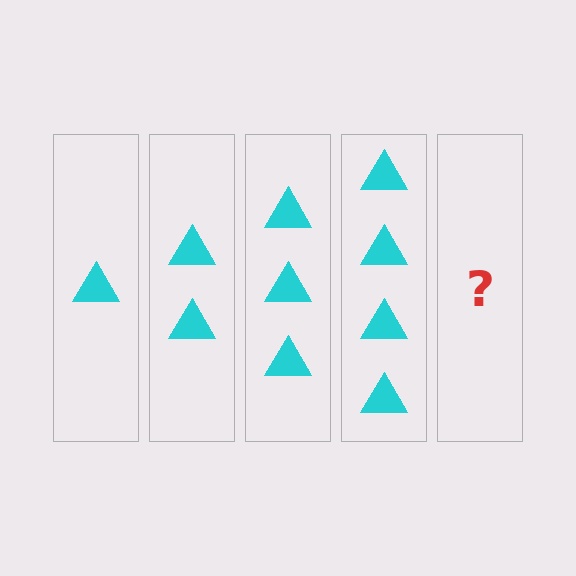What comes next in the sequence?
The next element should be 5 triangles.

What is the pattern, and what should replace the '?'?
The pattern is that each step adds one more triangle. The '?' should be 5 triangles.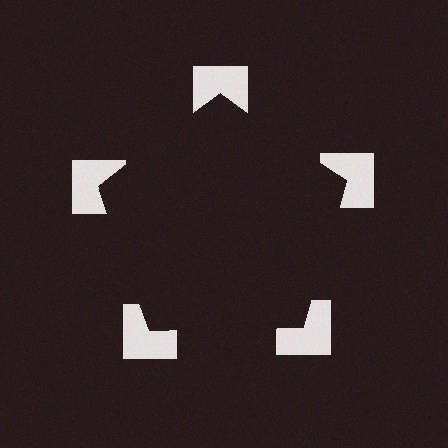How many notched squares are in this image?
There are 5 — one at each vertex of the illusory pentagon.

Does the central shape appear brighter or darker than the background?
It typically appears slightly darker than the background, even though no actual brightness change is drawn.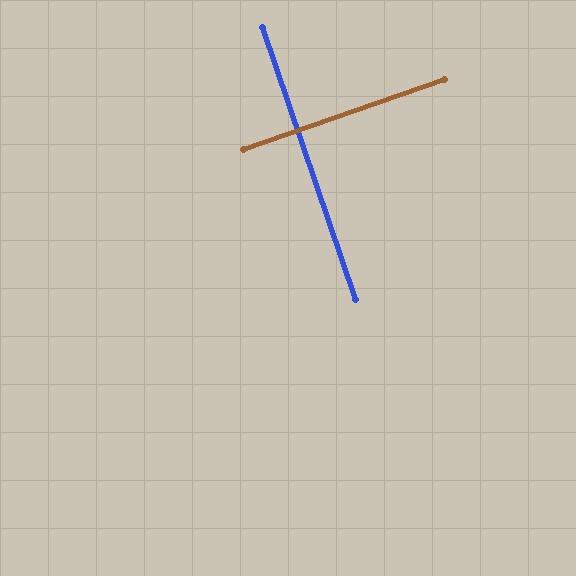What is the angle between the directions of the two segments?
Approximately 90 degrees.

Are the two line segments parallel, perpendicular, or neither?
Perpendicular — they meet at approximately 90°.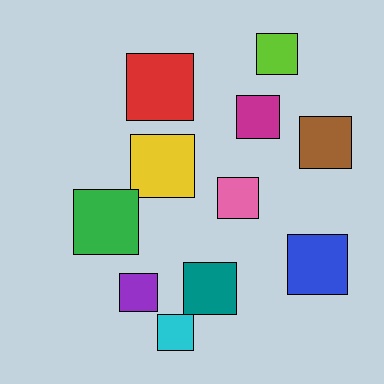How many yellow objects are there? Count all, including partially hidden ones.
There is 1 yellow object.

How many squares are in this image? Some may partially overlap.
There are 11 squares.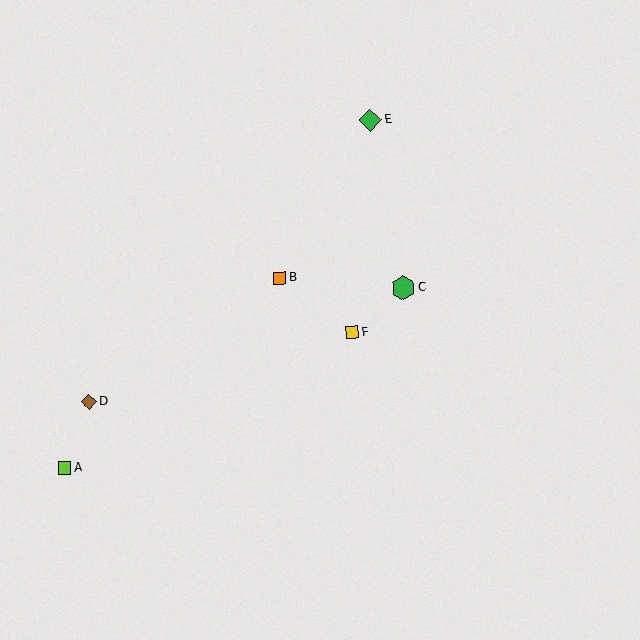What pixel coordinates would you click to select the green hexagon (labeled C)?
Click at (403, 288) to select the green hexagon C.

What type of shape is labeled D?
Shape D is a brown diamond.